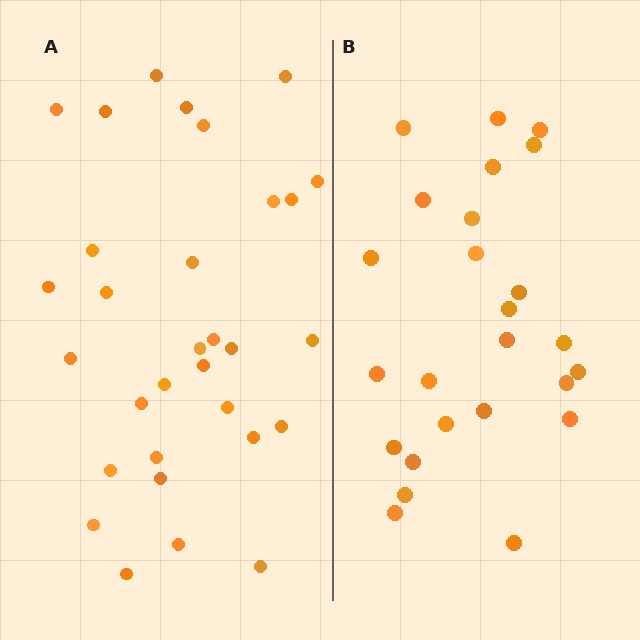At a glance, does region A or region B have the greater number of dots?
Region A (the left region) has more dots.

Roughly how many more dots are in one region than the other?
Region A has about 6 more dots than region B.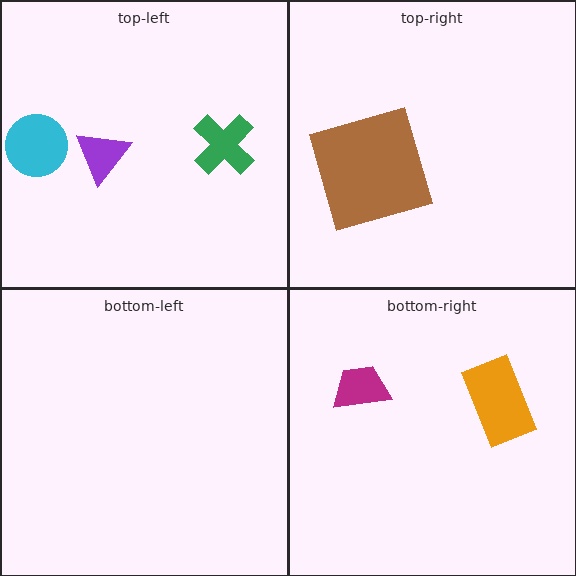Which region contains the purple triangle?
The top-left region.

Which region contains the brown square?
The top-right region.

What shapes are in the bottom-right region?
The orange rectangle, the magenta trapezoid.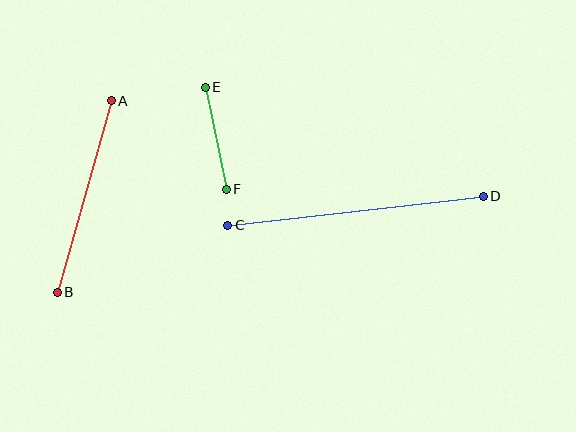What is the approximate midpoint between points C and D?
The midpoint is at approximately (355, 211) pixels.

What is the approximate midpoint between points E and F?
The midpoint is at approximately (216, 138) pixels.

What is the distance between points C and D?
The distance is approximately 257 pixels.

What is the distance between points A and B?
The distance is approximately 199 pixels.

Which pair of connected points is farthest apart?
Points C and D are farthest apart.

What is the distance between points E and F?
The distance is approximately 104 pixels.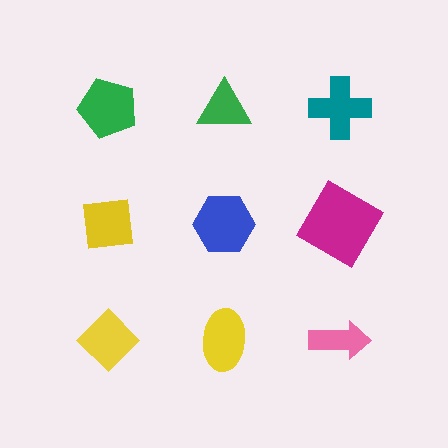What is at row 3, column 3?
A pink arrow.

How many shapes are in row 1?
3 shapes.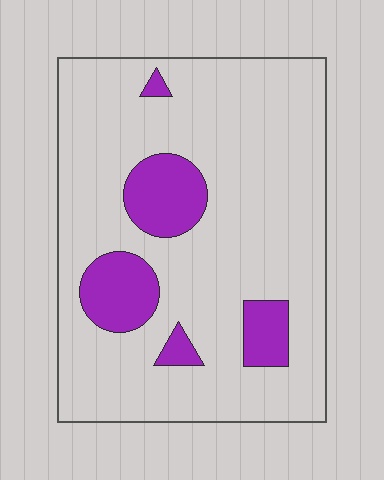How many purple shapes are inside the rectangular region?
5.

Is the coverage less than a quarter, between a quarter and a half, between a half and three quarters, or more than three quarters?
Less than a quarter.